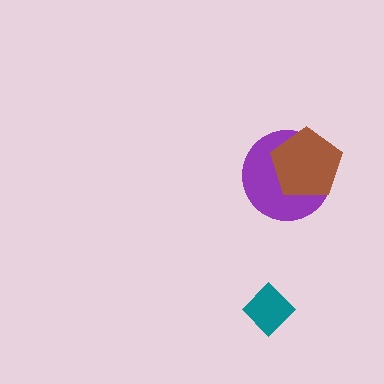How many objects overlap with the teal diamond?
0 objects overlap with the teal diamond.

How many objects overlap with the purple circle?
1 object overlaps with the purple circle.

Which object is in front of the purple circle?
The brown pentagon is in front of the purple circle.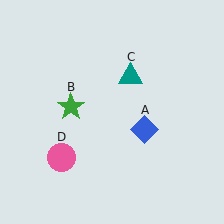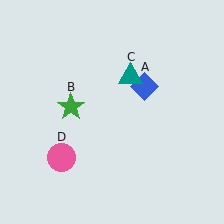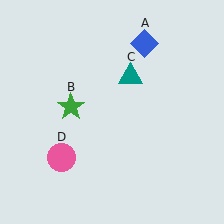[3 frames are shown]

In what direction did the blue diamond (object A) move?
The blue diamond (object A) moved up.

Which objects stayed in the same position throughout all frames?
Green star (object B) and teal triangle (object C) and pink circle (object D) remained stationary.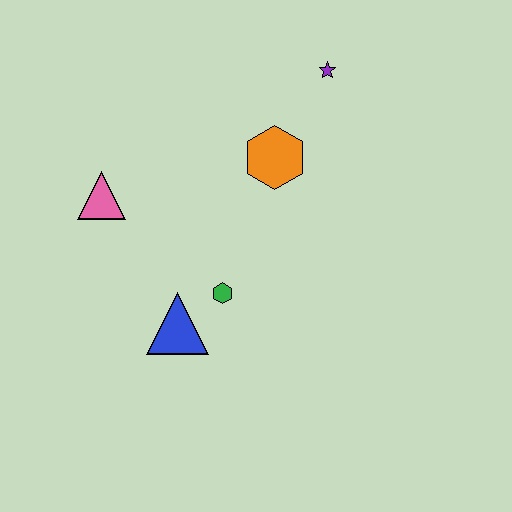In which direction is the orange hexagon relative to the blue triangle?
The orange hexagon is above the blue triangle.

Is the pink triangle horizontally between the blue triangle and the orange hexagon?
No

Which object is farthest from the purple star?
The blue triangle is farthest from the purple star.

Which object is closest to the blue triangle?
The green hexagon is closest to the blue triangle.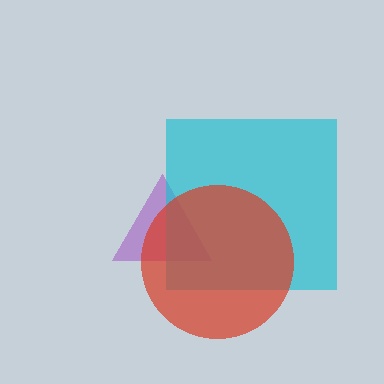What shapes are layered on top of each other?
The layered shapes are: a purple triangle, a cyan square, a red circle.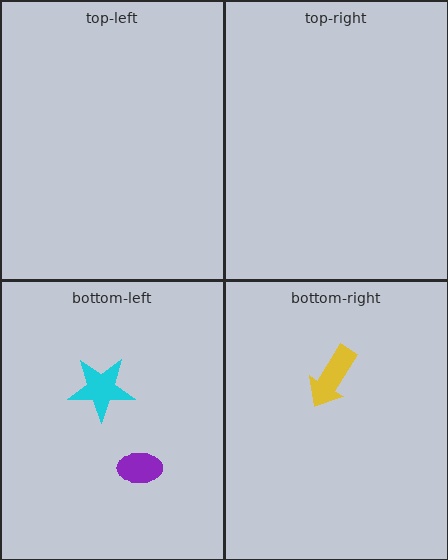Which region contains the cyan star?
The bottom-left region.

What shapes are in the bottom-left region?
The purple ellipse, the cyan star.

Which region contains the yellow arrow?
The bottom-right region.